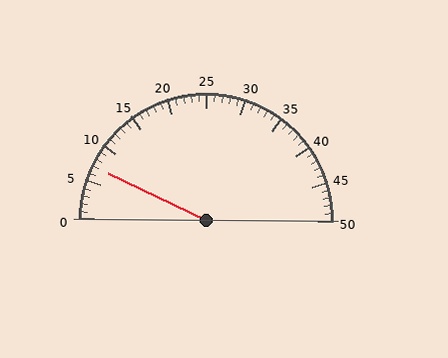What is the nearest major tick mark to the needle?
The nearest major tick mark is 5.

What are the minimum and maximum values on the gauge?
The gauge ranges from 0 to 50.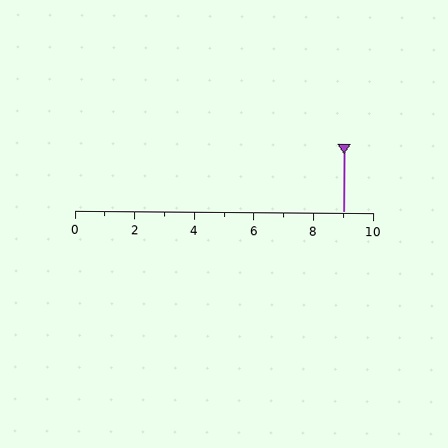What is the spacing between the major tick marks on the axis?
The major ticks are spaced 2 apart.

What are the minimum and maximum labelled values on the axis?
The axis runs from 0 to 10.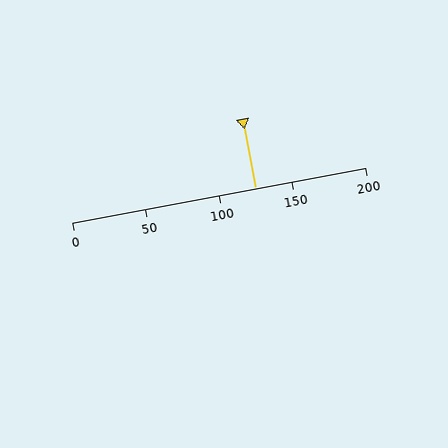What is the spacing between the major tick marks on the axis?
The major ticks are spaced 50 apart.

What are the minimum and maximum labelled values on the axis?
The axis runs from 0 to 200.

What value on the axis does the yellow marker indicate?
The marker indicates approximately 125.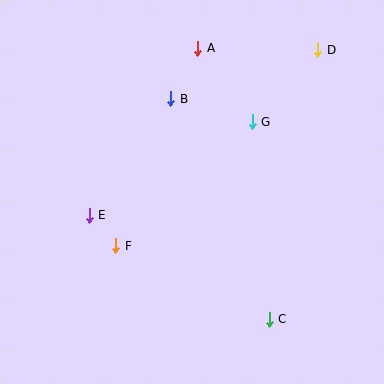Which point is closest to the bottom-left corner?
Point F is closest to the bottom-left corner.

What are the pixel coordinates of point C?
Point C is at (269, 319).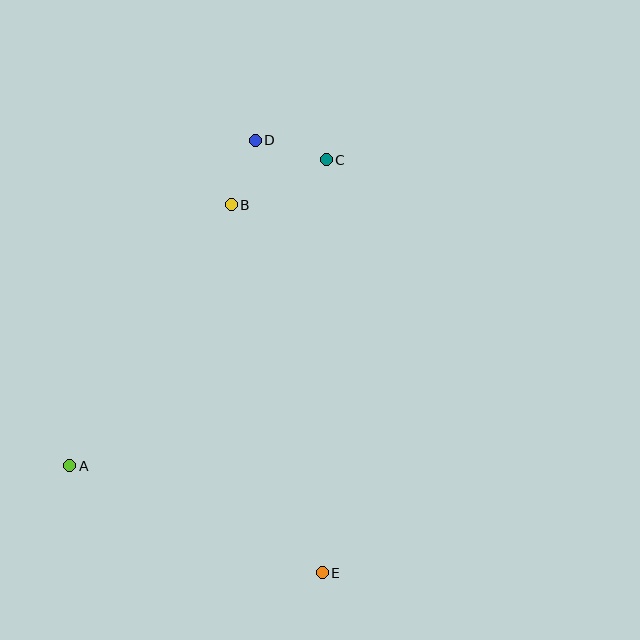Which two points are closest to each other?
Points B and D are closest to each other.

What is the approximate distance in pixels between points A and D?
The distance between A and D is approximately 375 pixels.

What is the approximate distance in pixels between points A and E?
The distance between A and E is approximately 274 pixels.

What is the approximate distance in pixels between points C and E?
The distance between C and E is approximately 413 pixels.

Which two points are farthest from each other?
Points D and E are farthest from each other.